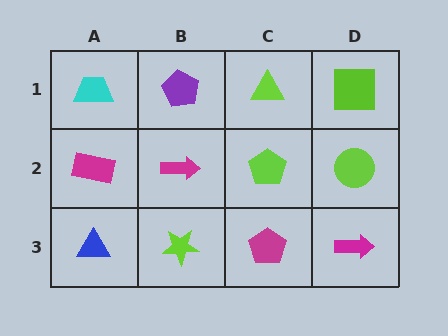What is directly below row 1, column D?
A lime circle.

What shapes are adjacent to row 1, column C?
A lime pentagon (row 2, column C), a purple pentagon (row 1, column B), a lime square (row 1, column D).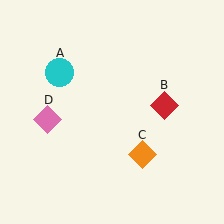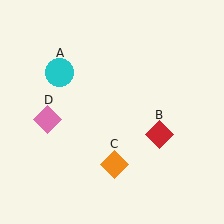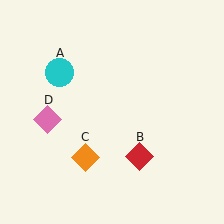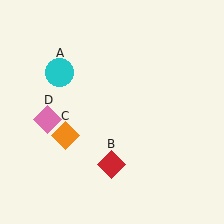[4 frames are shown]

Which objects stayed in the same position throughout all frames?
Cyan circle (object A) and pink diamond (object D) remained stationary.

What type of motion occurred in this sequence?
The red diamond (object B), orange diamond (object C) rotated clockwise around the center of the scene.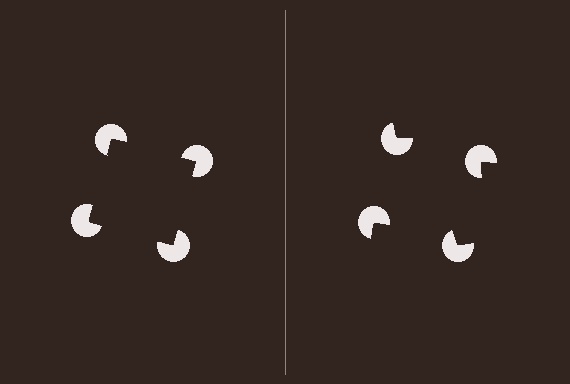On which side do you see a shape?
An illusory square appears on the left side. On the right side the wedge cuts are rotated, so no coherent shape forms.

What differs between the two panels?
The pac-man discs are positioned identically on both sides; only the wedge orientations differ. On the left they align to a square; on the right they are misaligned.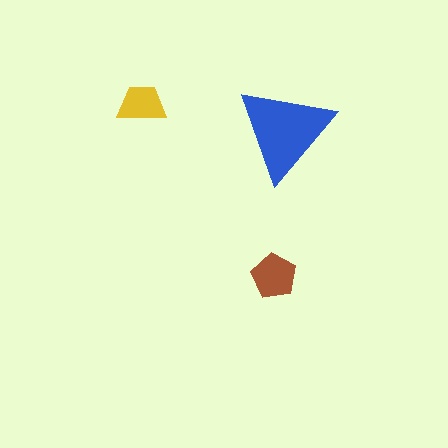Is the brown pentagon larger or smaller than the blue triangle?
Smaller.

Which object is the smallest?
The yellow trapezoid.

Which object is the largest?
The blue triangle.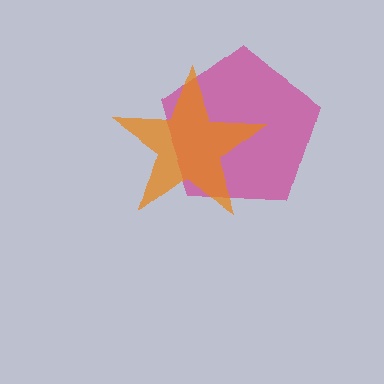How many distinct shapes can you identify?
There are 2 distinct shapes: a magenta pentagon, an orange star.